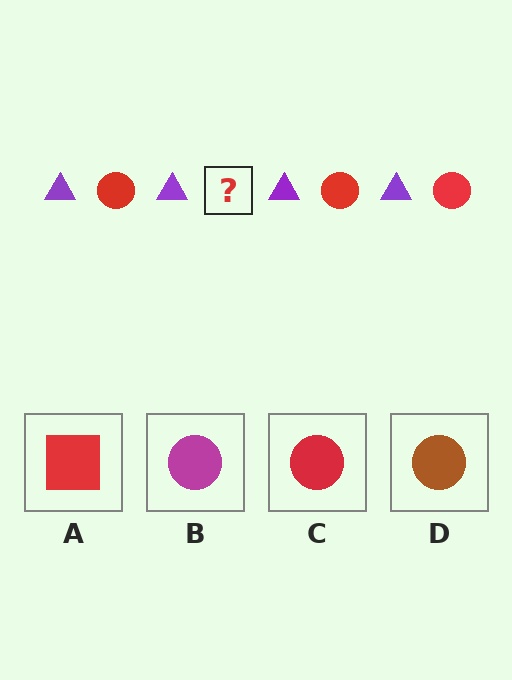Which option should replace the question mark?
Option C.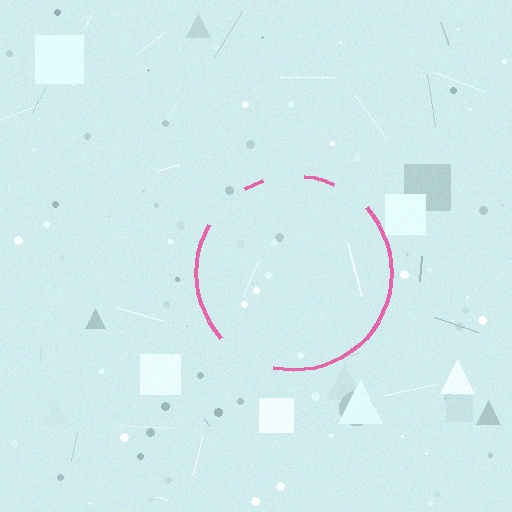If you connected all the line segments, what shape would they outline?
They would outline a circle.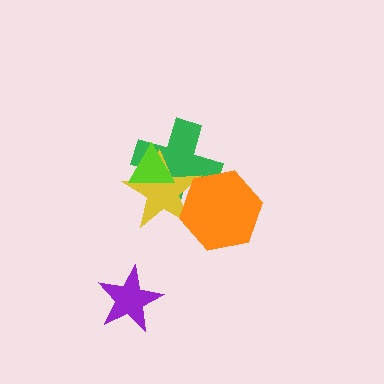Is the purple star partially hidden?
No, no other shape covers it.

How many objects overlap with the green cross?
3 objects overlap with the green cross.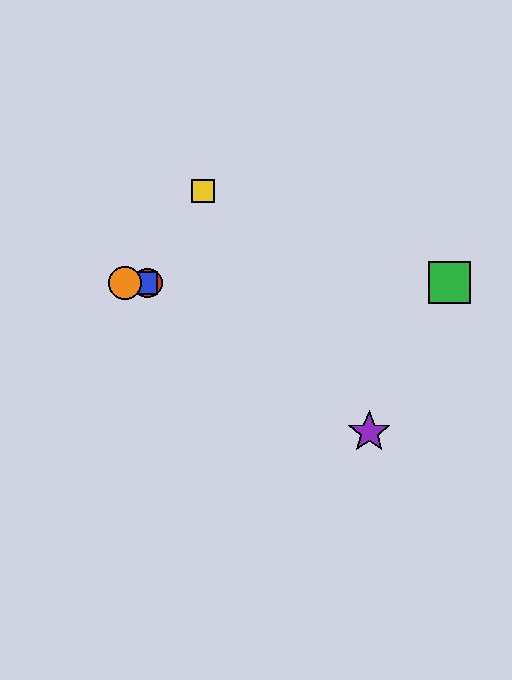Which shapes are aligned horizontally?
The red circle, the blue square, the green square, the orange circle are aligned horizontally.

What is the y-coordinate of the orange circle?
The orange circle is at y≈283.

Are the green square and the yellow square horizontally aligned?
No, the green square is at y≈283 and the yellow square is at y≈191.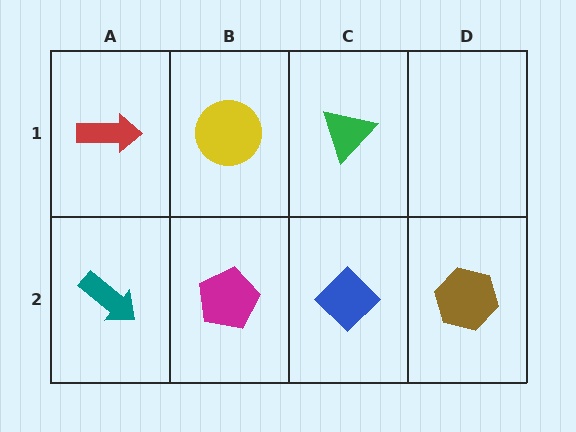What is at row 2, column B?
A magenta pentagon.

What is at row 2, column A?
A teal arrow.